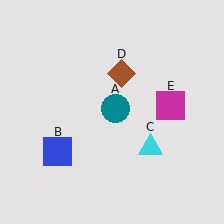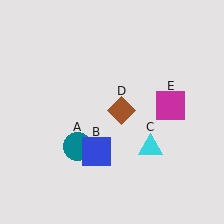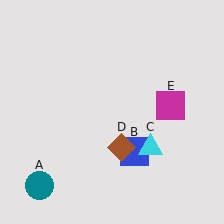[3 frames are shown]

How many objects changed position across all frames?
3 objects changed position: teal circle (object A), blue square (object B), brown diamond (object D).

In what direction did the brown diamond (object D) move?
The brown diamond (object D) moved down.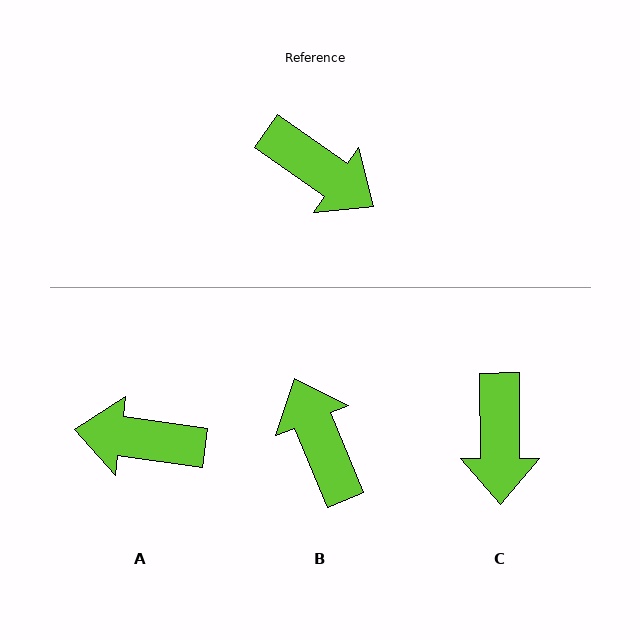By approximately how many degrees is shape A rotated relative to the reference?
Approximately 153 degrees clockwise.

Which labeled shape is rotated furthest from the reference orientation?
A, about 153 degrees away.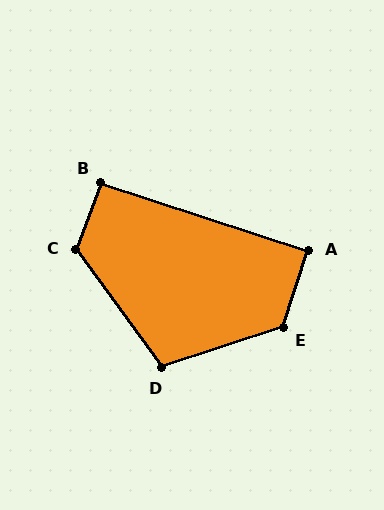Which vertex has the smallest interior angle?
A, at approximately 90 degrees.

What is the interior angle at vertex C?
Approximately 123 degrees (obtuse).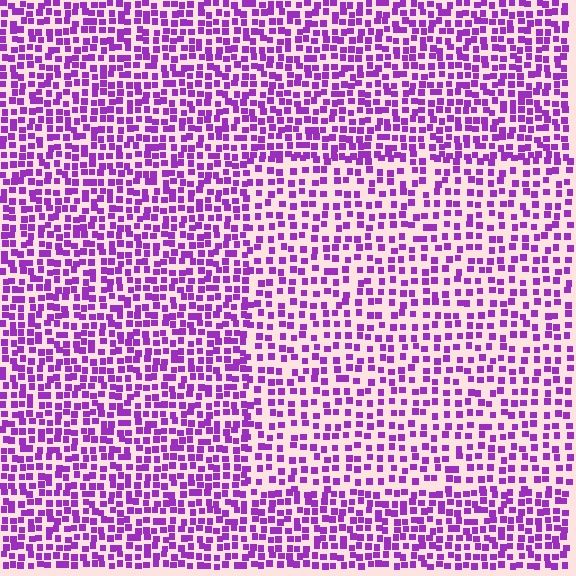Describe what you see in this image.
The image contains small purple elements arranged at two different densities. A rectangle-shaped region is visible where the elements are less densely packed than the surrounding area.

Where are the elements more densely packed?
The elements are more densely packed outside the rectangle boundary.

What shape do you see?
I see a rectangle.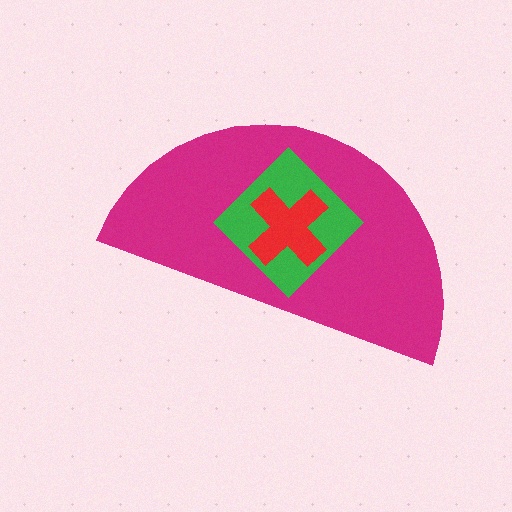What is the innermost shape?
The red cross.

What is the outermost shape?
The magenta semicircle.